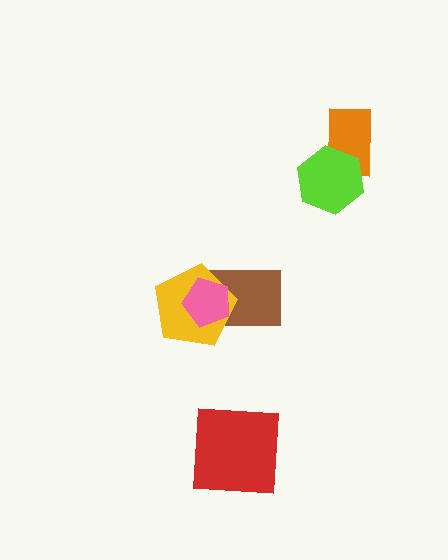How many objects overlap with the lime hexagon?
1 object overlaps with the lime hexagon.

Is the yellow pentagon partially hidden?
Yes, it is partially covered by another shape.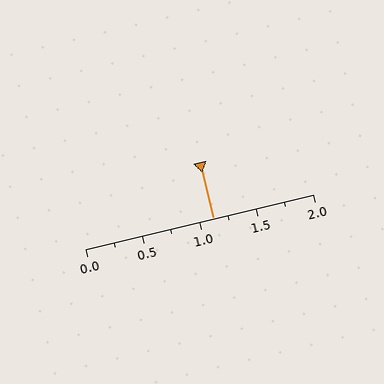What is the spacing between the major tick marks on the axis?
The major ticks are spaced 0.5 apart.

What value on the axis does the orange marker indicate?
The marker indicates approximately 1.12.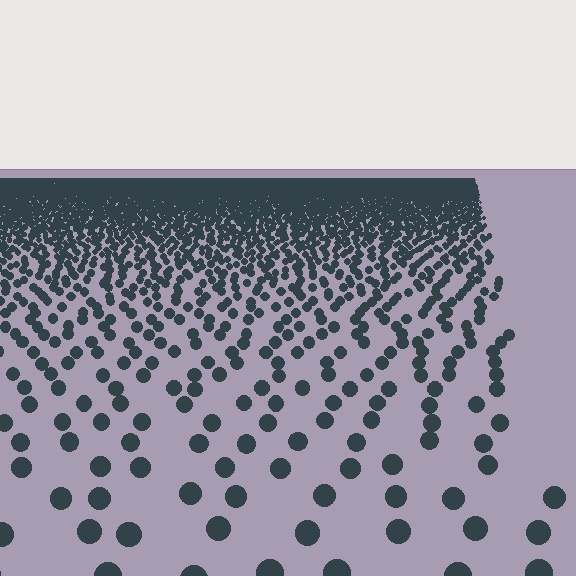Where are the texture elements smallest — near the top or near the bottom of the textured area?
Near the top.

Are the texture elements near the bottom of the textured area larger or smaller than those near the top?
Larger. Near the bottom, elements are closer to the viewer and appear at a bigger on-screen size.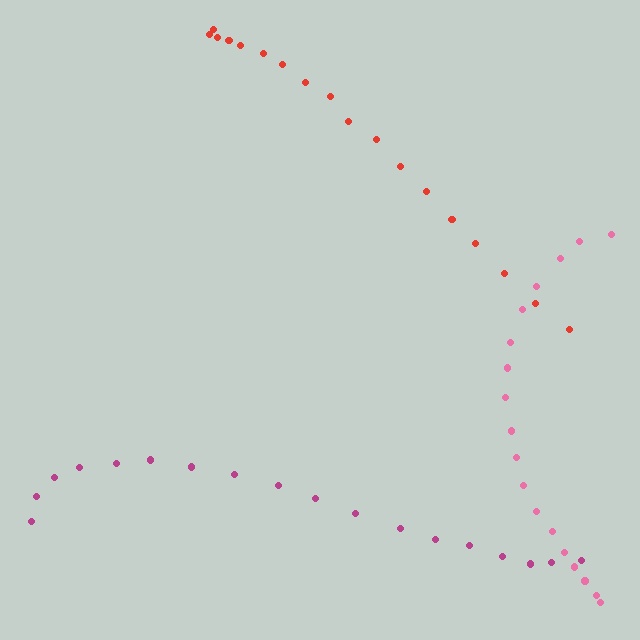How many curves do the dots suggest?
There are 3 distinct paths.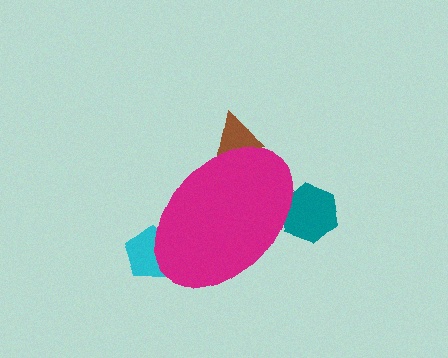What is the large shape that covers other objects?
A magenta ellipse.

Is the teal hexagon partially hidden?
Yes, the teal hexagon is partially hidden behind the magenta ellipse.